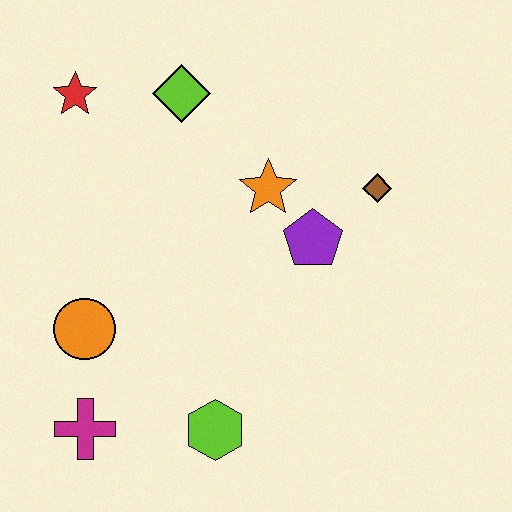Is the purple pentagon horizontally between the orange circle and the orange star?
No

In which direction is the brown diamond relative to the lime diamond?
The brown diamond is to the right of the lime diamond.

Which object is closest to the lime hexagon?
The magenta cross is closest to the lime hexagon.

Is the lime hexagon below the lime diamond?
Yes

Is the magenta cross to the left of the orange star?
Yes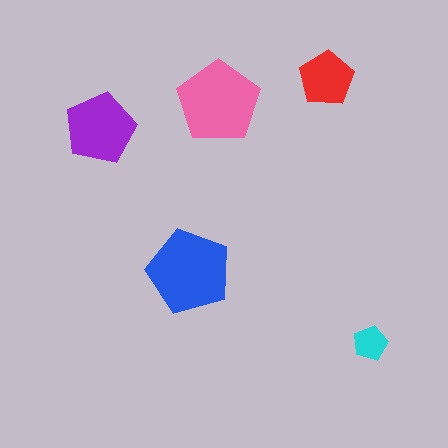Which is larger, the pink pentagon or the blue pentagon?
The blue one.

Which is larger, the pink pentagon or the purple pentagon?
The pink one.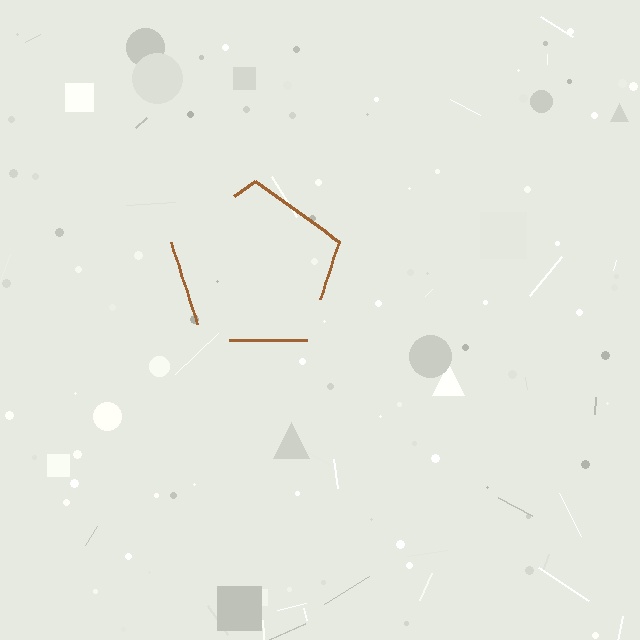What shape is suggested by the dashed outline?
The dashed outline suggests a pentagon.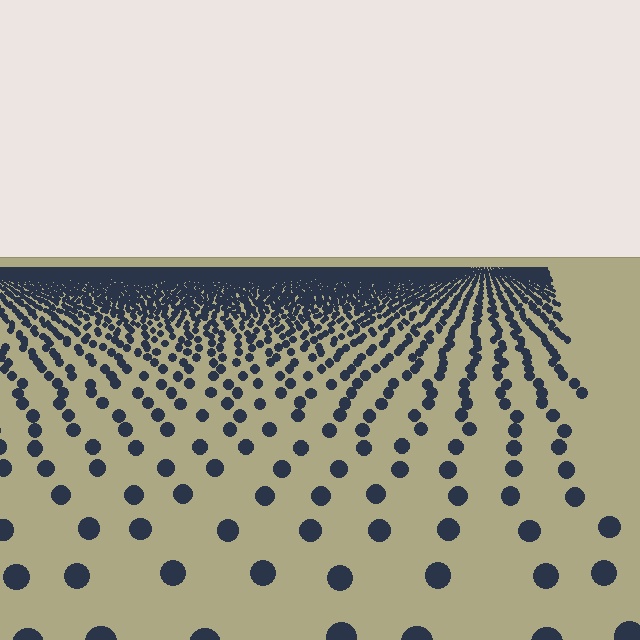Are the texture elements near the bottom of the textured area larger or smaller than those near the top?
Larger. Near the bottom, elements are closer to the viewer and appear at a bigger on-screen size.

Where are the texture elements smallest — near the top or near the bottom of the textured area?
Near the top.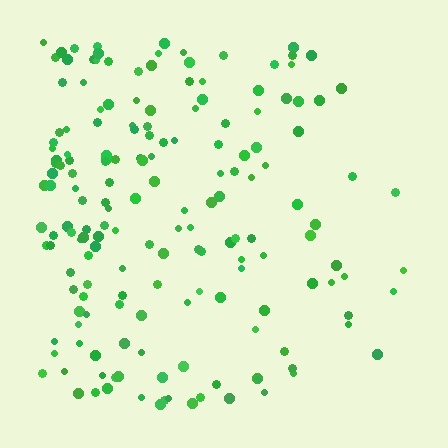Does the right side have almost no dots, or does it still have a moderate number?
Still a moderate number, just noticeably fewer than the left.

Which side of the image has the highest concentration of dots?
The left.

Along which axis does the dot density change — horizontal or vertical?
Horizontal.